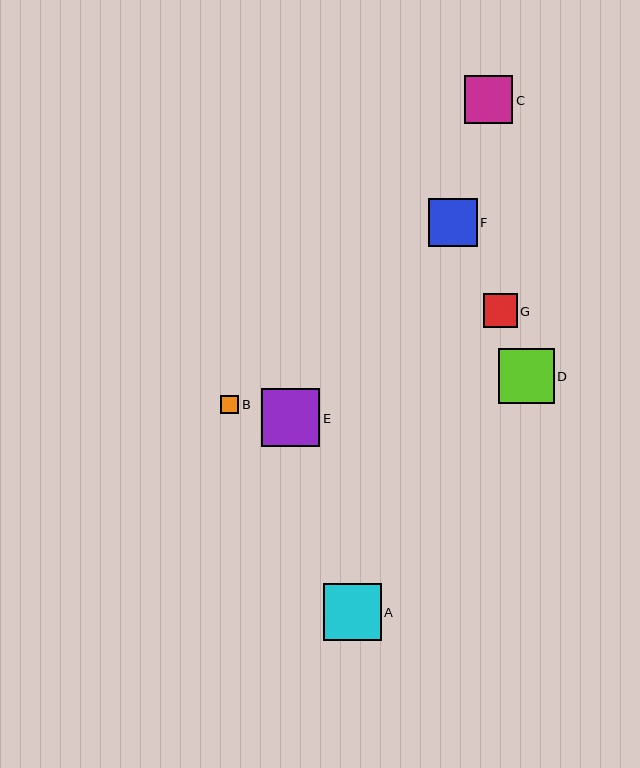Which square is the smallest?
Square B is the smallest with a size of approximately 18 pixels.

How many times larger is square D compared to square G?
Square D is approximately 1.6 times the size of square G.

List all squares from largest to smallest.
From largest to smallest: E, A, D, F, C, G, B.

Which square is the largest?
Square E is the largest with a size of approximately 58 pixels.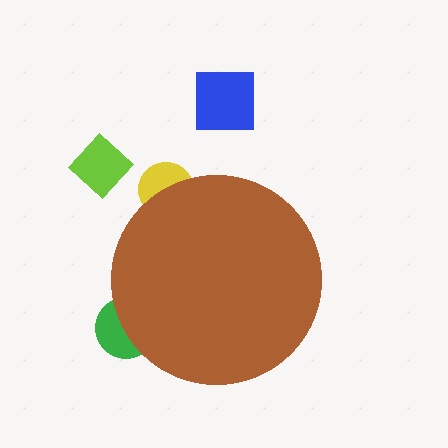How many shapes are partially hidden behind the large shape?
2 shapes are partially hidden.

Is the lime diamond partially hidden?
No, the lime diamond is fully visible.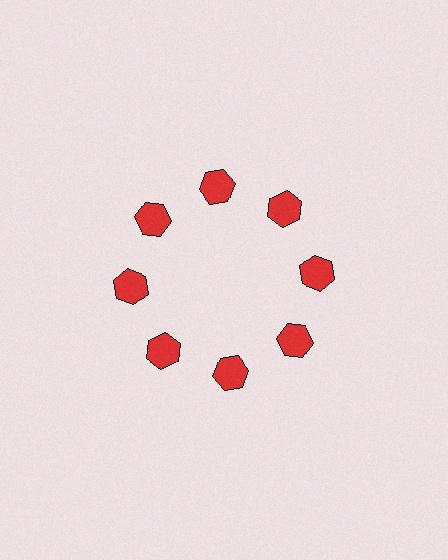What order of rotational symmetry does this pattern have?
This pattern has 8-fold rotational symmetry.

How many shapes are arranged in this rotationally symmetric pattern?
There are 8 shapes, arranged in 8 groups of 1.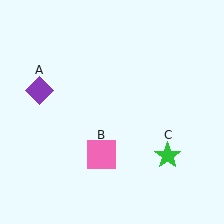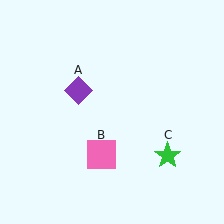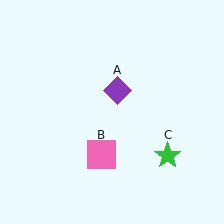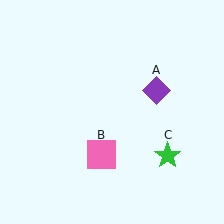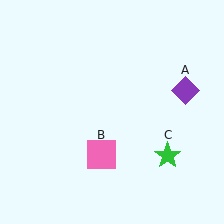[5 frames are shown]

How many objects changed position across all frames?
1 object changed position: purple diamond (object A).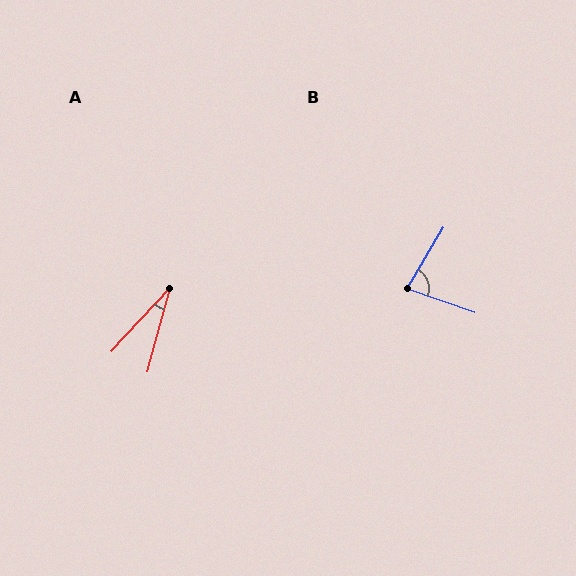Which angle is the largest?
B, at approximately 78 degrees.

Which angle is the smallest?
A, at approximately 28 degrees.